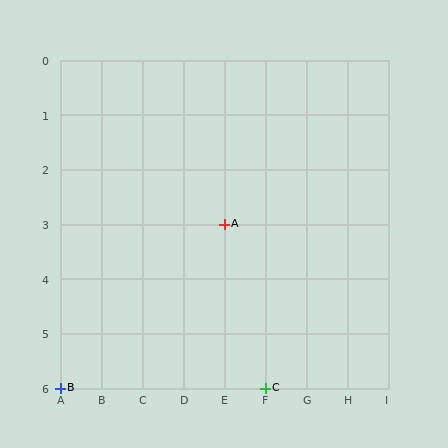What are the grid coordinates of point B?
Point B is at grid coordinates (A, 6).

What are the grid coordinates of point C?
Point C is at grid coordinates (F, 6).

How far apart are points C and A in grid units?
Points C and A are 1 column and 3 rows apart (about 3.2 grid units diagonally).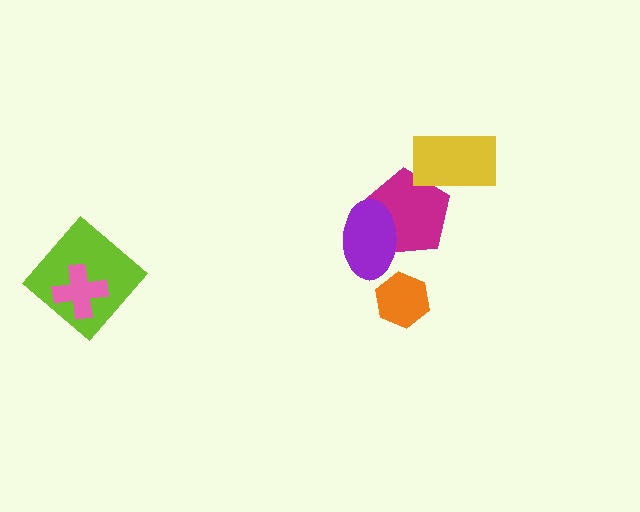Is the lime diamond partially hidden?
Yes, it is partially covered by another shape.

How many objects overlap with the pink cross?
1 object overlaps with the pink cross.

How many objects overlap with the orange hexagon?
0 objects overlap with the orange hexagon.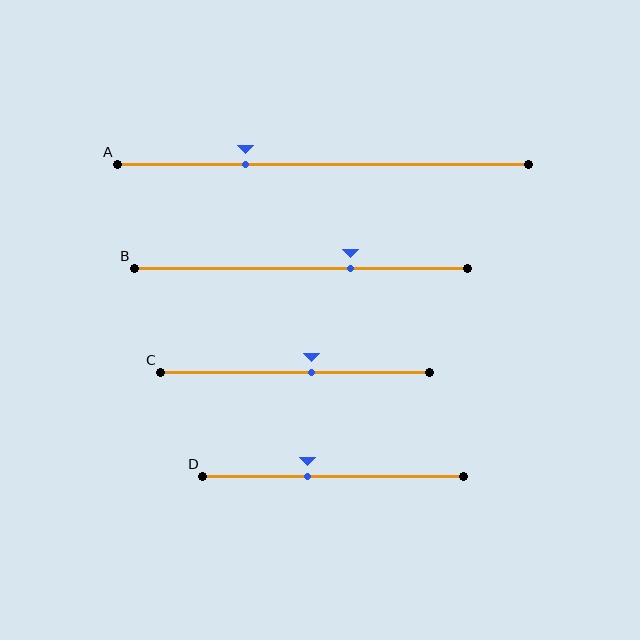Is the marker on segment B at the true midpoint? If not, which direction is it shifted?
No, the marker on segment B is shifted to the right by about 15% of the segment length.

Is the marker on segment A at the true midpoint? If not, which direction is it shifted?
No, the marker on segment A is shifted to the left by about 19% of the segment length.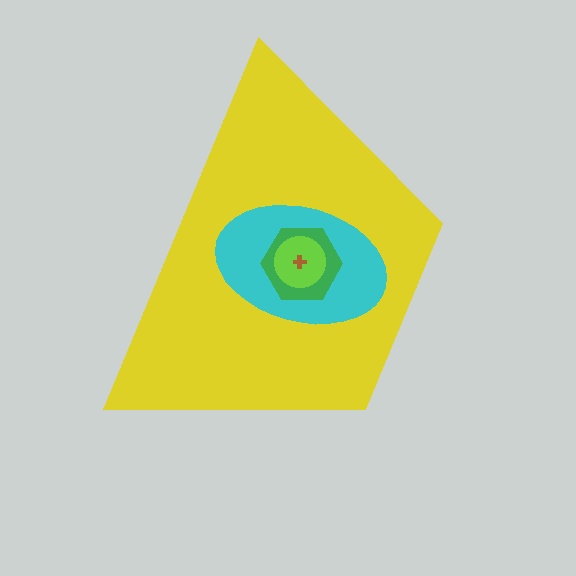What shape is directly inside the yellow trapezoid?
The cyan ellipse.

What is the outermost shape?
The yellow trapezoid.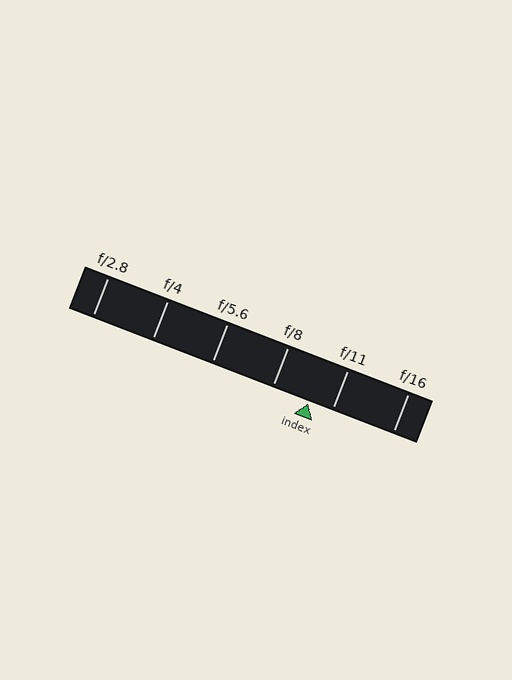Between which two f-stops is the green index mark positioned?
The index mark is between f/8 and f/11.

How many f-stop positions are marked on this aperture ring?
There are 6 f-stop positions marked.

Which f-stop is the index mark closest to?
The index mark is closest to f/11.